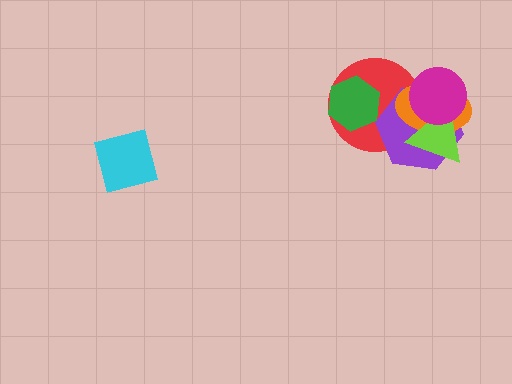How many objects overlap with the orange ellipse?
4 objects overlap with the orange ellipse.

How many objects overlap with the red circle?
5 objects overlap with the red circle.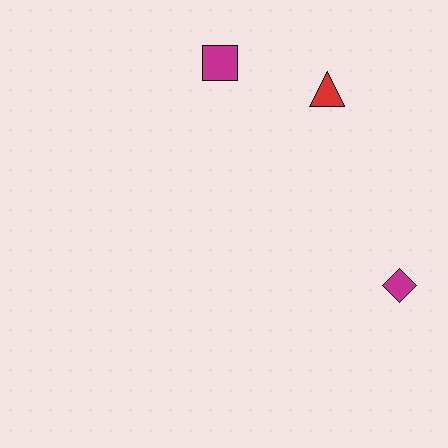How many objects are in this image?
There are 3 objects.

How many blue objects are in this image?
There are no blue objects.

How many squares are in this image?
There is 1 square.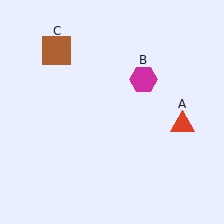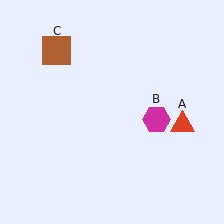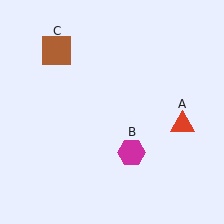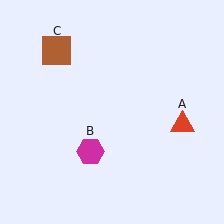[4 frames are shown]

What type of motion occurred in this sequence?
The magenta hexagon (object B) rotated clockwise around the center of the scene.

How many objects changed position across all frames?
1 object changed position: magenta hexagon (object B).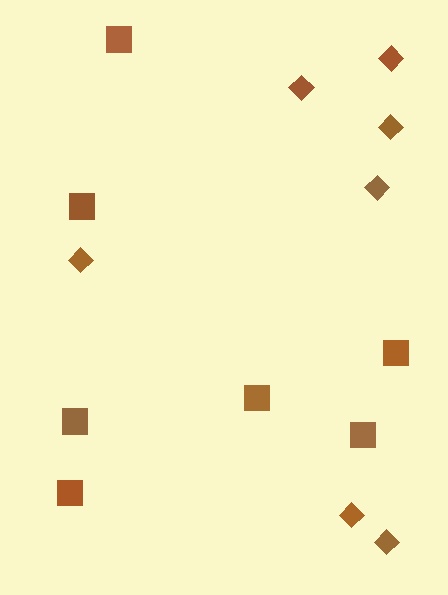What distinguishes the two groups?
There are 2 groups: one group of diamonds (7) and one group of squares (7).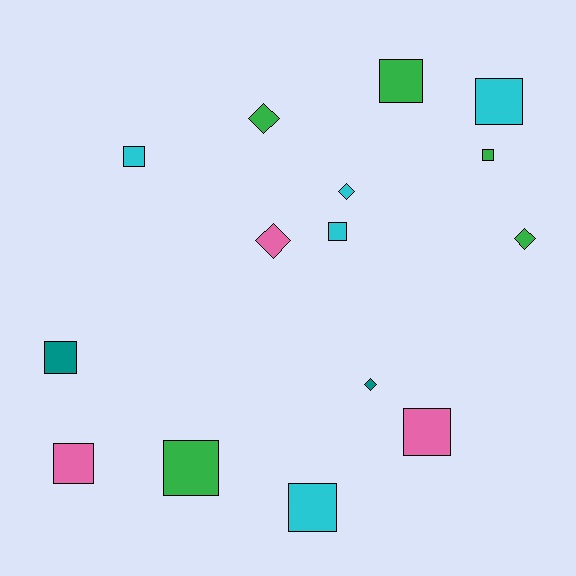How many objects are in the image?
There are 15 objects.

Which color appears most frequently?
Green, with 5 objects.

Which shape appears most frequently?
Square, with 10 objects.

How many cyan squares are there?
There are 4 cyan squares.